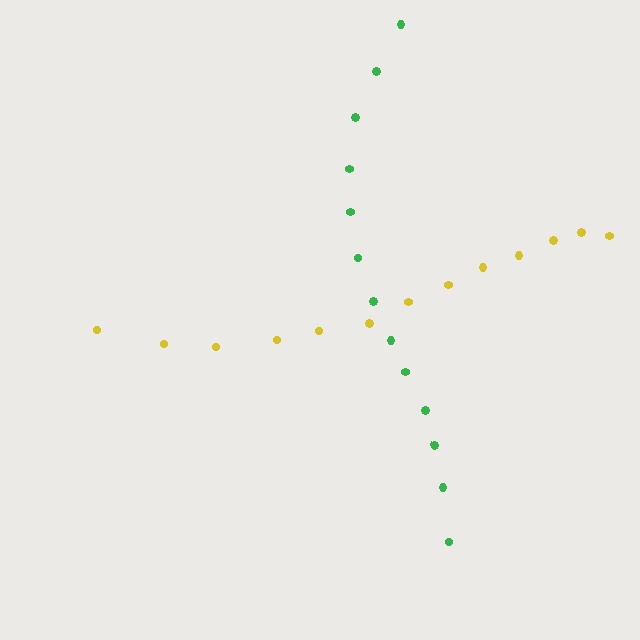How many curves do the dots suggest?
There are 2 distinct paths.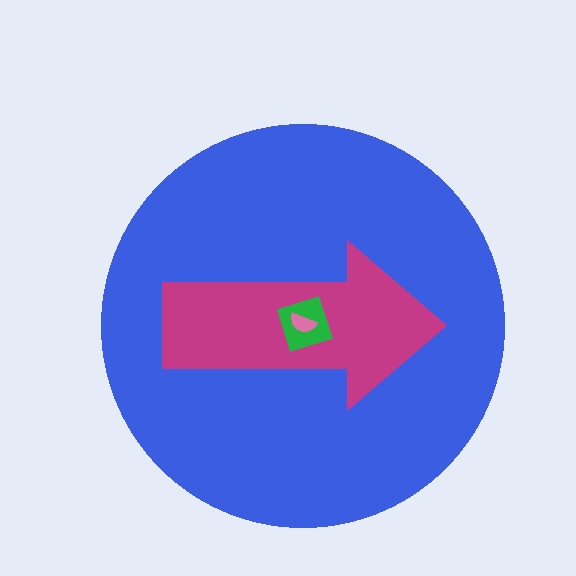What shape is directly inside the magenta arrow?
The green diamond.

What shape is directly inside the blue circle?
The magenta arrow.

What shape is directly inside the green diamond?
The pink semicircle.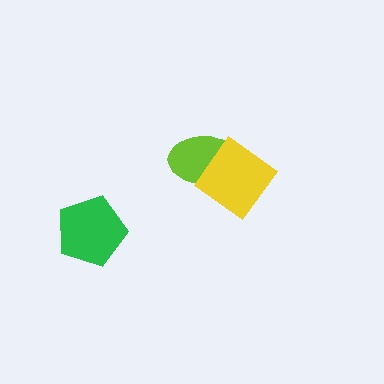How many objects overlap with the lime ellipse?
1 object overlaps with the lime ellipse.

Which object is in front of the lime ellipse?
The yellow diamond is in front of the lime ellipse.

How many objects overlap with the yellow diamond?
1 object overlaps with the yellow diamond.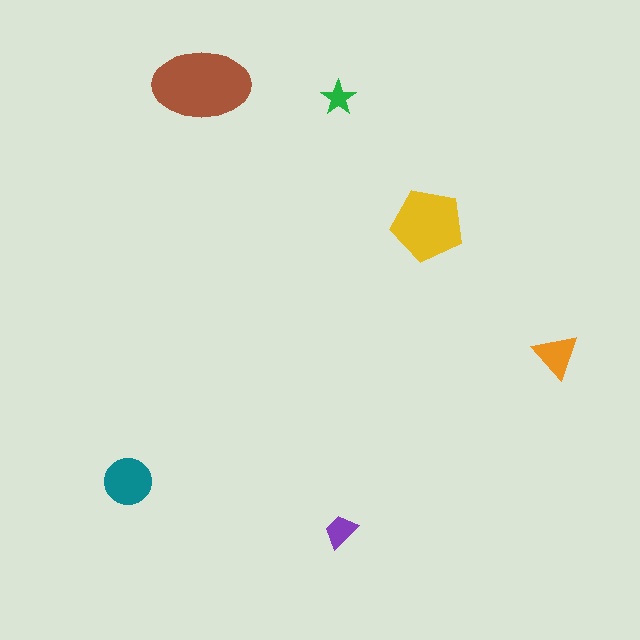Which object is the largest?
The brown ellipse.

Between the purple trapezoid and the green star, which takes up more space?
The purple trapezoid.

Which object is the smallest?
The green star.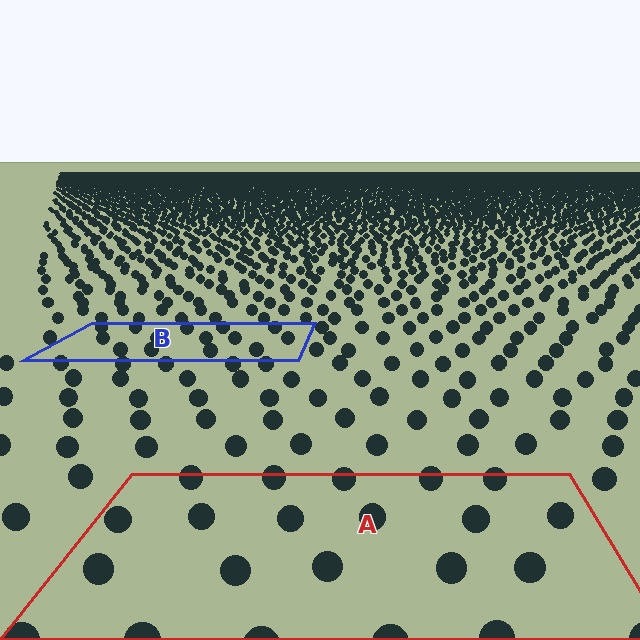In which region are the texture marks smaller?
The texture marks are smaller in region B, because it is farther away.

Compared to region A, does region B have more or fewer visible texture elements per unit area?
Region B has more texture elements per unit area — they are packed more densely because it is farther away.